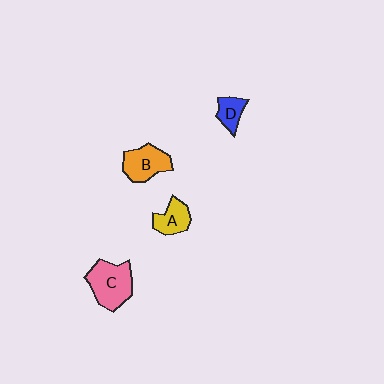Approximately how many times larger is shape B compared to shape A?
Approximately 1.4 times.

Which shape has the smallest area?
Shape D (blue).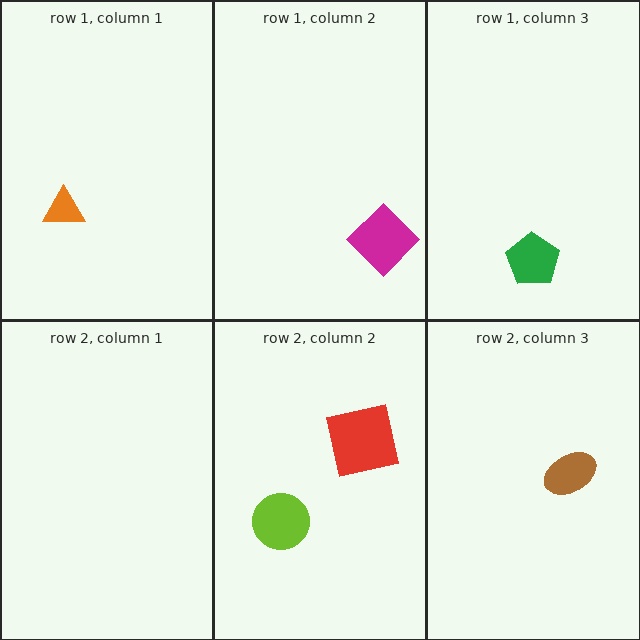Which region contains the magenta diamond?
The row 1, column 2 region.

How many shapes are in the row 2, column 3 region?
1.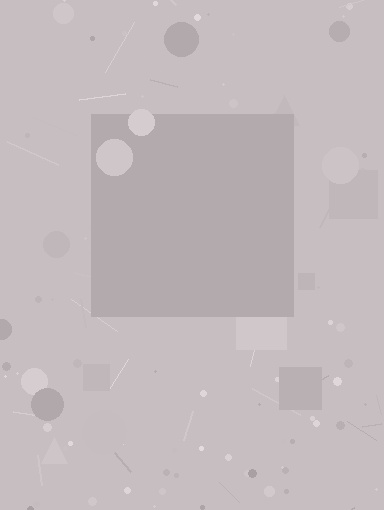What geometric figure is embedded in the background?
A square is embedded in the background.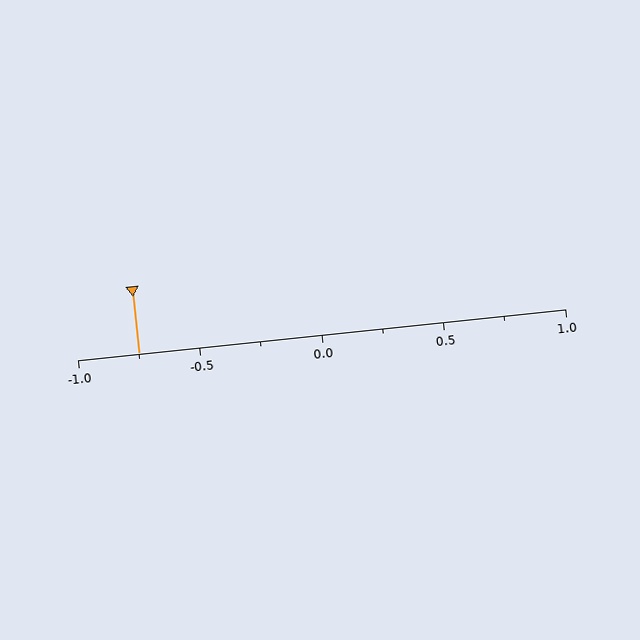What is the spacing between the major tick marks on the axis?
The major ticks are spaced 0.5 apart.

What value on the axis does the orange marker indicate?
The marker indicates approximately -0.75.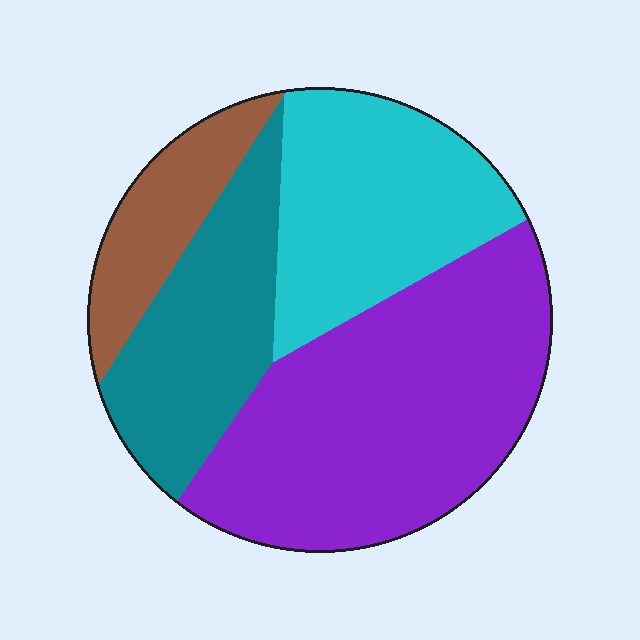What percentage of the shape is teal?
Teal takes up about one fifth (1/5) of the shape.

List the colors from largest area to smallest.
From largest to smallest: purple, cyan, teal, brown.